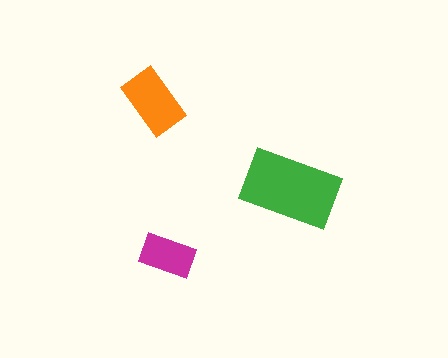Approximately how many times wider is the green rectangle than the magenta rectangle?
About 2 times wider.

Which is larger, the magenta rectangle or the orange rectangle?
The orange one.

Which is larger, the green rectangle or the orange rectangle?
The green one.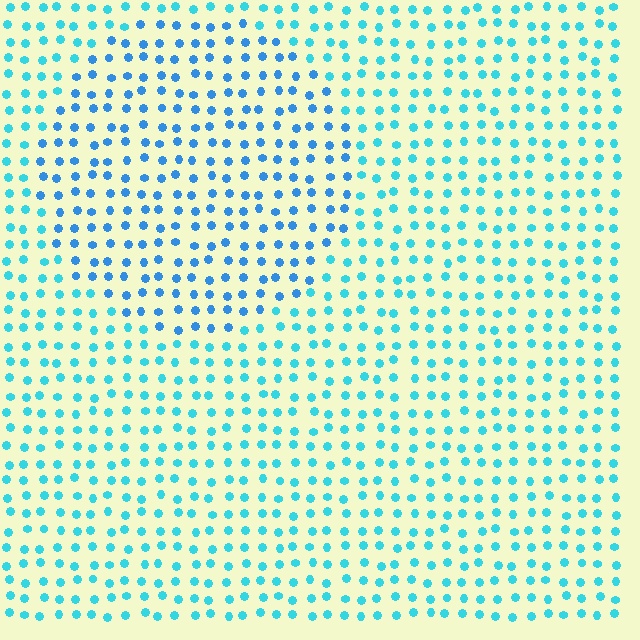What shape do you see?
I see a circle.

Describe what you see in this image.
The image is filled with small cyan elements in a uniform arrangement. A circle-shaped region is visible where the elements are tinted to a slightly different hue, forming a subtle color boundary.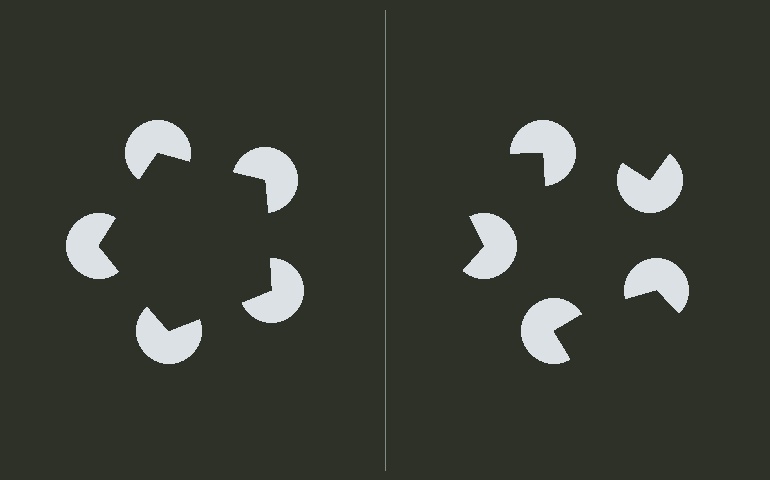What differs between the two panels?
The pac-man discs are positioned identically on both sides; only the wedge orientations differ. On the left they align to a pentagon; on the right they are misaligned.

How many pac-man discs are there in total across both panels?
10 — 5 on each side.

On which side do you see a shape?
An illusory pentagon appears on the left side. On the right side the wedge cuts are rotated, so no coherent shape forms.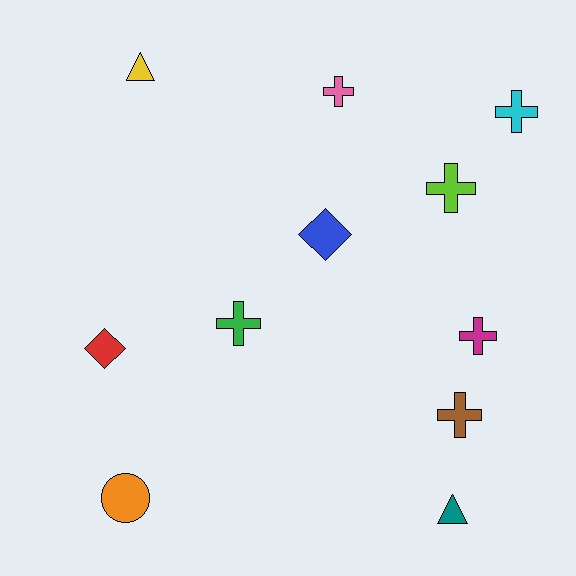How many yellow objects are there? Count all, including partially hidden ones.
There is 1 yellow object.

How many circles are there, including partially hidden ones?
There is 1 circle.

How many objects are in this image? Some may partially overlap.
There are 11 objects.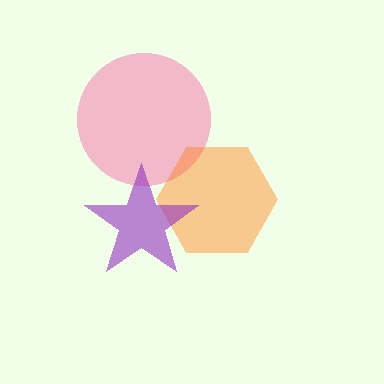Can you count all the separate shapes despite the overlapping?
Yes, there are 3 separate shapes.